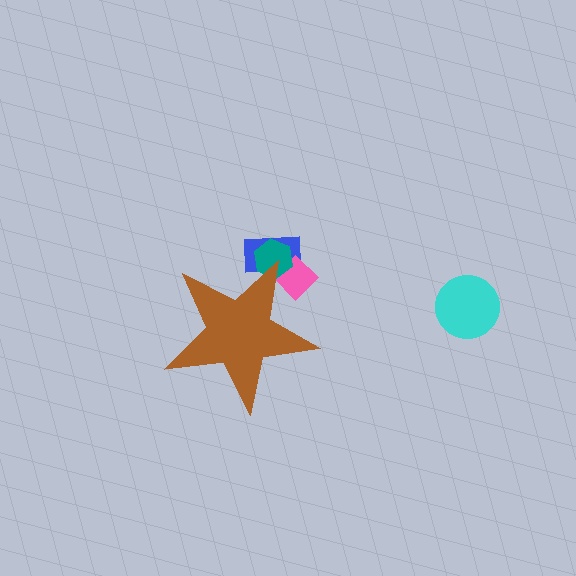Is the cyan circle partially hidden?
No, the cyan circle is fully visible.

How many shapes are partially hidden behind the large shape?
3 shapes are partially hidden.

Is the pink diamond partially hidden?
Yes, the pink diamond is partially hidden behind the brown star.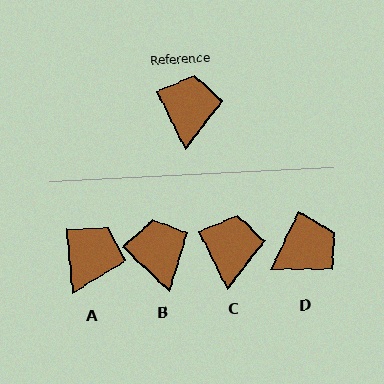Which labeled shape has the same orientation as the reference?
C.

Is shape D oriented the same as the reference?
No, it is off by about 52 degrees.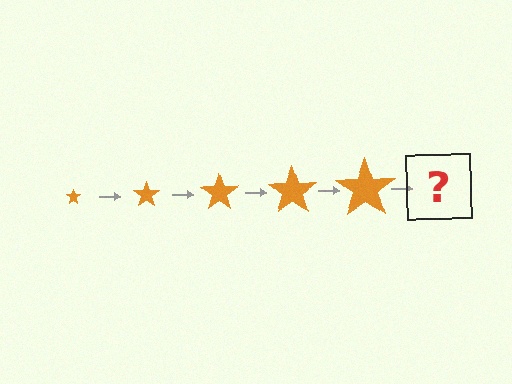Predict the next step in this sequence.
The next step is an orange star, larger than the previous one.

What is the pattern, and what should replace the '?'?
The pattern is that the star gets progressively larger each step. The '?' should be an orange star, larger than the previous one.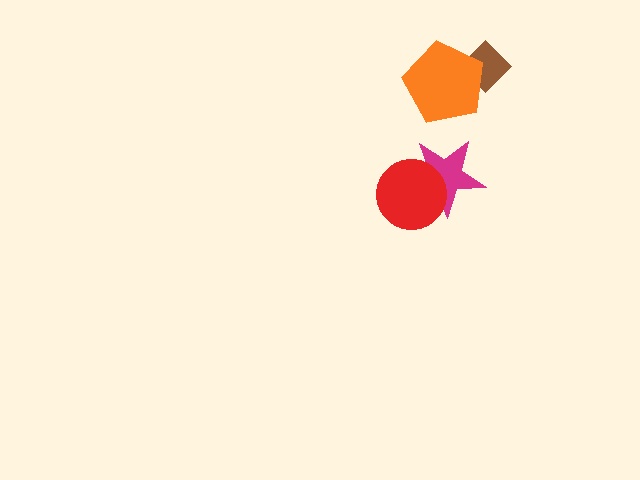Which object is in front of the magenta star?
The red circle is in front of the magenta star.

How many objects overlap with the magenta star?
1 object overlaps with the magenta star.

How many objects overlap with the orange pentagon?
1 object overlaps with the orange pentagon.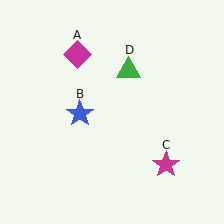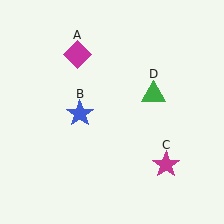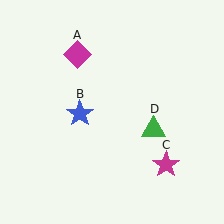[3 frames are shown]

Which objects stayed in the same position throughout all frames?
Magenta diamond (object A) and blue star (object B) and magenta star (object C) remained stationary.